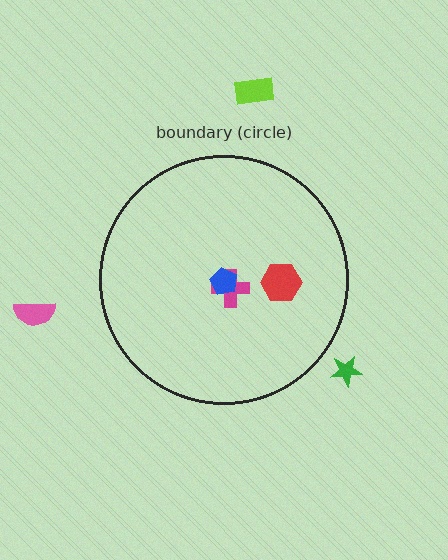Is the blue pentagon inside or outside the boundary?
Inside.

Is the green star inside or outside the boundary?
Outside.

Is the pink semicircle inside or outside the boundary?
Outside.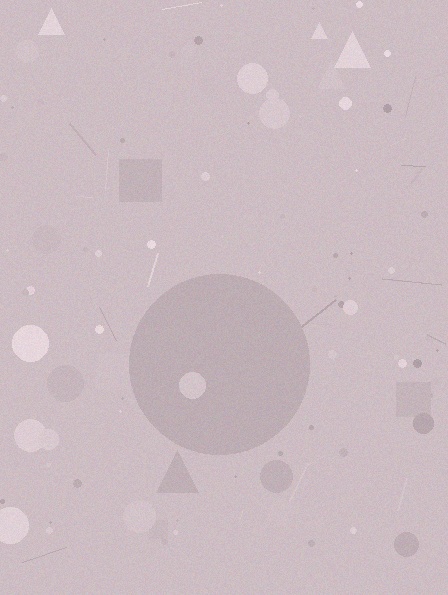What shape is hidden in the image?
A circle is hidden in the image.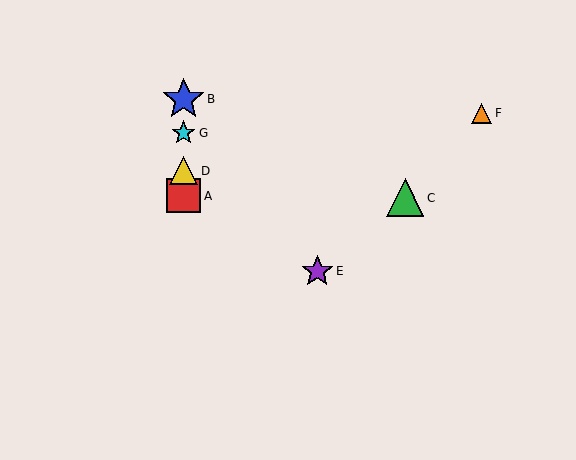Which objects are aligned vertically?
Objects A, B, D, G are aligned vertically.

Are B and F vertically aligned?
No, B is at x≈184 and F is at x≈482.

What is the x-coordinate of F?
Object F is at x≈482.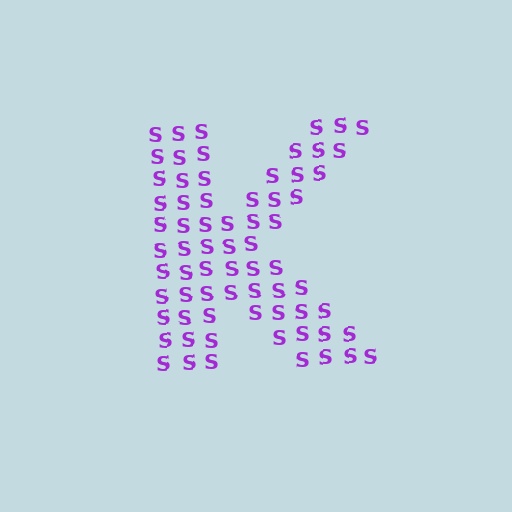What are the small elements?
The small elements are letter S's.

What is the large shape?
The large shape is the letter K.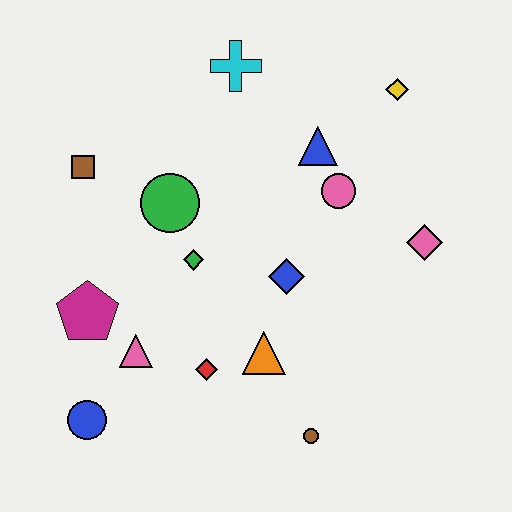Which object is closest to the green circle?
The green diamond is closest to the green circle.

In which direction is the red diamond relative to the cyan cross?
The red diamond is below the cyan cross.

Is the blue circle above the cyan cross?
No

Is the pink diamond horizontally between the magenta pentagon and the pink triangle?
No